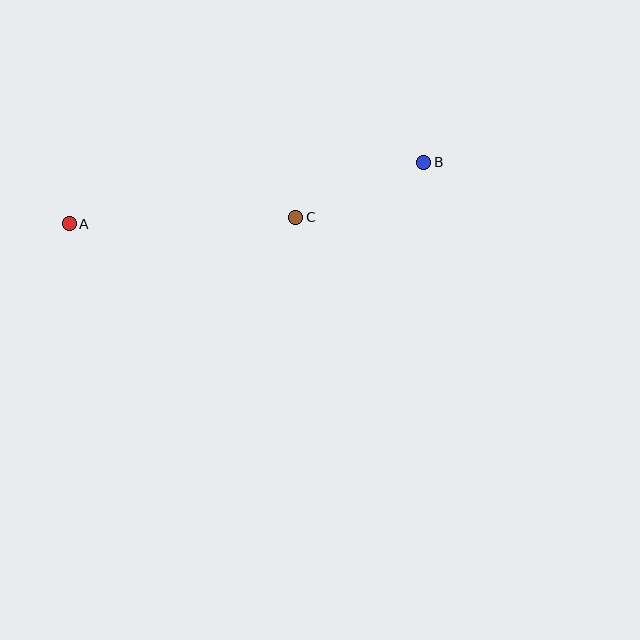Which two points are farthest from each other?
Points A and B are farthest from each other.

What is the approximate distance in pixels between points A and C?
The distance between A and C is approximately 226 pixels.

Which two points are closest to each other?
Points B and C are closest to each other.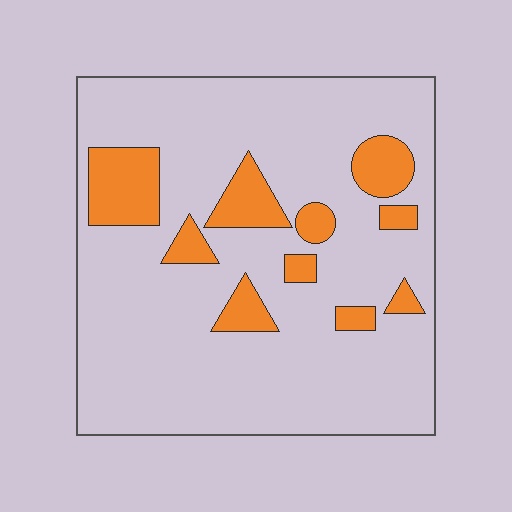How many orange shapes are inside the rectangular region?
10.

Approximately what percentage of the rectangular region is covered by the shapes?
Approximately 15%.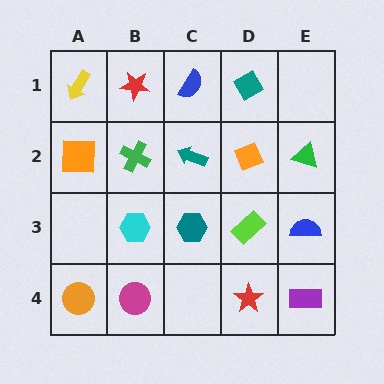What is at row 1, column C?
A blue semicircle.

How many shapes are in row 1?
4 shapes.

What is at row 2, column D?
An orange diamond.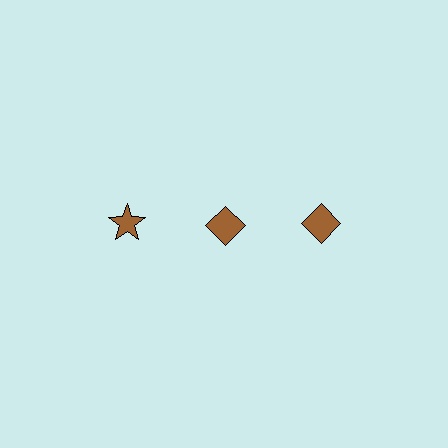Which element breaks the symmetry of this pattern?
The brown star in the top row, leftmost column breaks the symmetry. All other shapes are brown diamonds.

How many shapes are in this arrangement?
There are 3 shapes arranged in a grid pattern.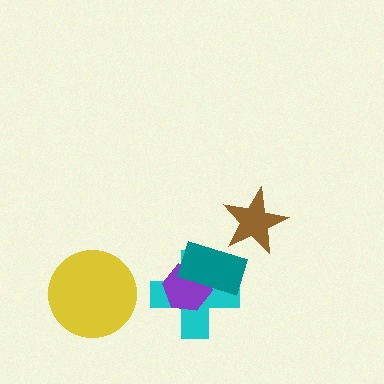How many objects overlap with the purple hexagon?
2 objects overlap with the purple hexagon.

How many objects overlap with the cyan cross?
2 objects overlap with the cyan cross.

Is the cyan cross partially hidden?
Yes, it is partially covered by another shape.